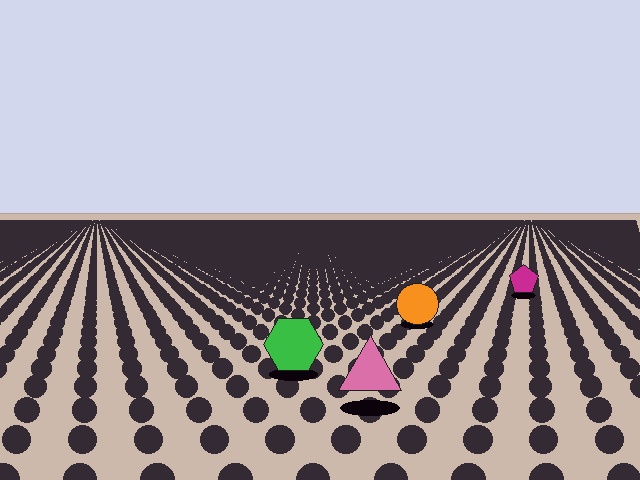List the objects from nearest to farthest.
From nearest to farthest: the pink triangle, the green hexagon, the orange circle, the magenta pentagon.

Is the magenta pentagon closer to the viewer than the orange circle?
No. The orange circle is closer — you can tell from the texture gradient: the ground texture is coarser near it.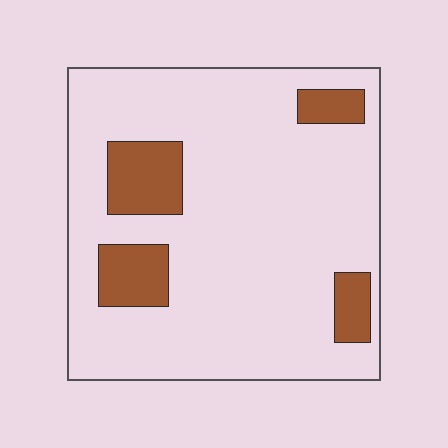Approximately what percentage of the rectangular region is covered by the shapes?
Approximately 15%.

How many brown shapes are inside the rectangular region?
4.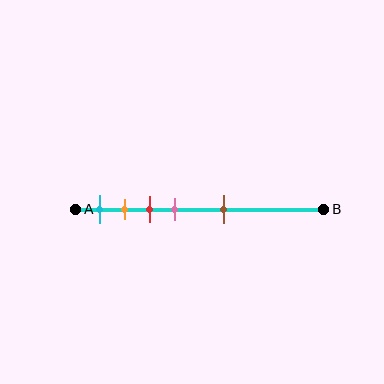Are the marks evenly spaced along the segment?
No, the marks are not evenly spaced.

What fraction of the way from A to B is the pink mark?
The pink mark is approximately 40% (0.4) of the way from A to B.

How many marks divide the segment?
There are 5 marks dividing the segment.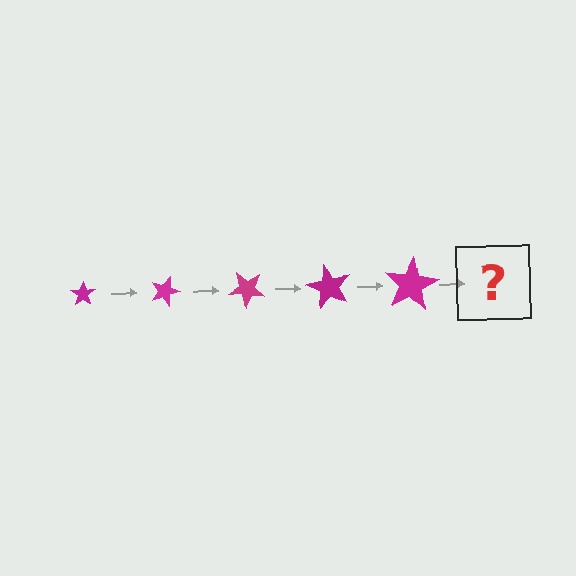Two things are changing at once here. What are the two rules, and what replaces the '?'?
The two rules are that the star grows larger each step and it rotates 20 degrees each step. The '?' should be a star, larger than the previous one and rotated 100 degrees from the start.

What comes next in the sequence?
The next element should be a star, larger than the previous one and rotated 100 degrees from the start.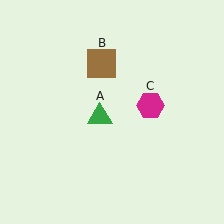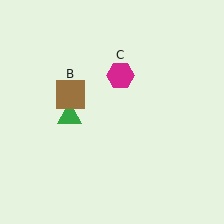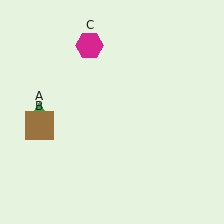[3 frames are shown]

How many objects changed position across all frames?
3 objects changed position: green triangle (object A), brown square (object B), magenta hexagon (object C).